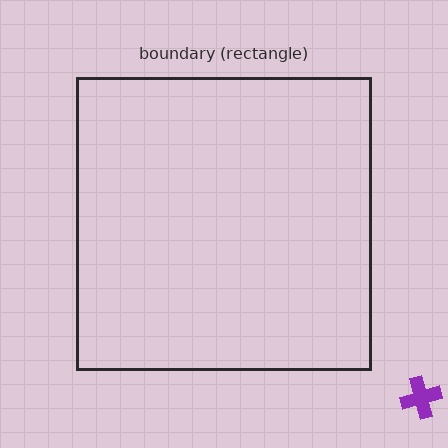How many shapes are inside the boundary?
0 inside, 1 outside.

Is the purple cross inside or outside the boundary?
Outside.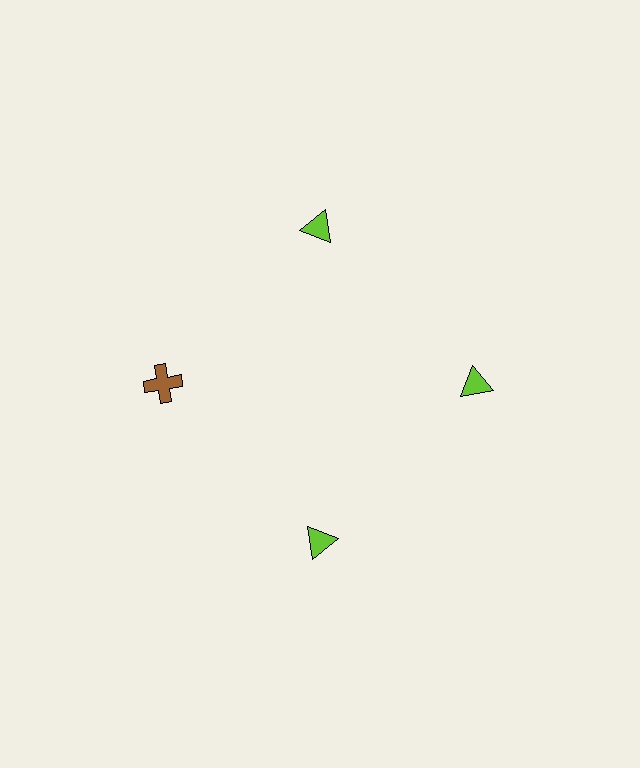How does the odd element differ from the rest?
It differs in both color (brown instead of lime) and shape (cross instead of triangle).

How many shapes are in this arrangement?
There are 4 shapes arranged in a ring pattern.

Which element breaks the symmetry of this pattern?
The brown cross at roughly the 9 o'clock position breaks the symmetry. All other shapes are lime triangles.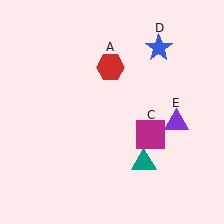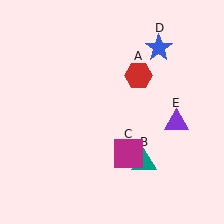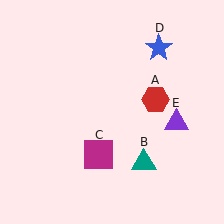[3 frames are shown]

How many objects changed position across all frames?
2 objects changed position: red hexagon (object A), magenta square (object C).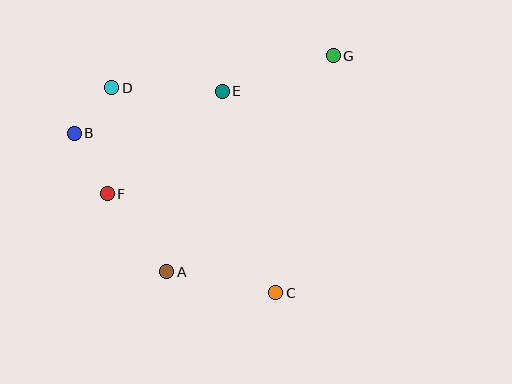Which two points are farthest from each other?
Points A and G are farthest from each other.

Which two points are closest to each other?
Points B and D are closest to each other.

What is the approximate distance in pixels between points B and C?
The distance between B and C is approximately 257 pixels.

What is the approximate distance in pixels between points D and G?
The distance between D and G is approximately 224 pixels.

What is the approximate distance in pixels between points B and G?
The distance between B and G is approximately 270 pixels.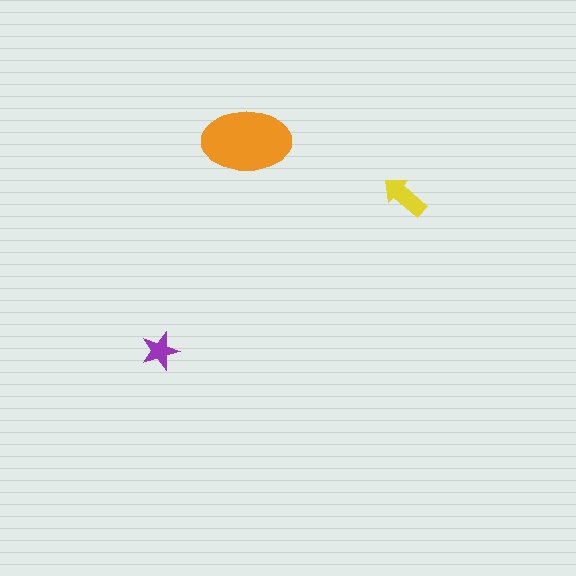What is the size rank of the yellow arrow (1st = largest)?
2nd.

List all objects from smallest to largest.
The purple star, the yellow arrow, the orange ellipse.